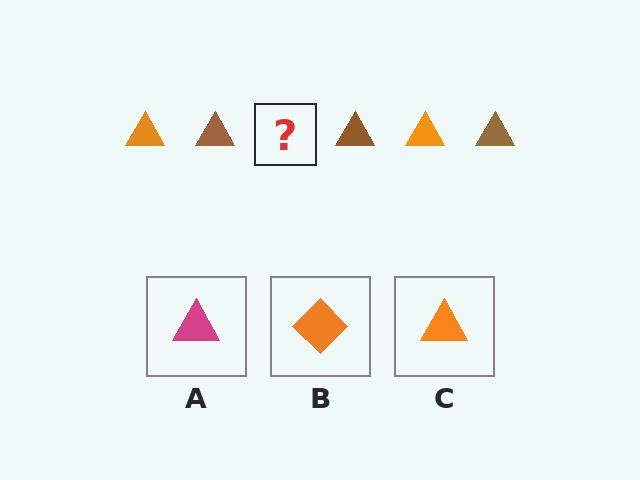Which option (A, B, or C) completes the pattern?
C.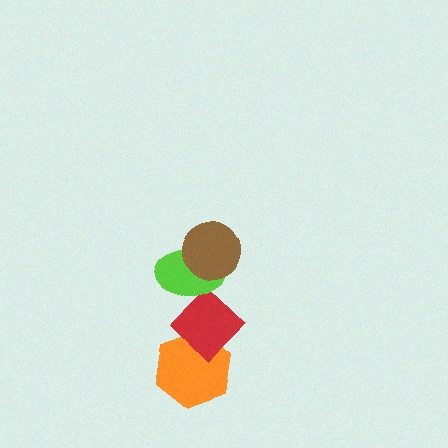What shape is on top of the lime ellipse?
The brown circle is on top of the lime ellipse.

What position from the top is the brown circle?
The brown circle is 1st from the top.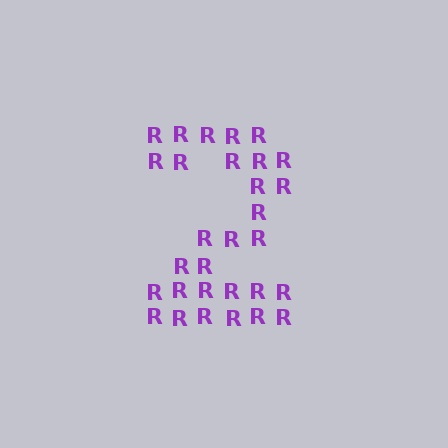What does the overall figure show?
The overall figure shows the digit 2.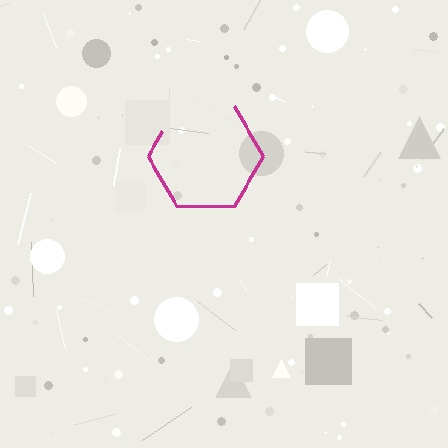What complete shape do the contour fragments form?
The contour fragments form a hexagon.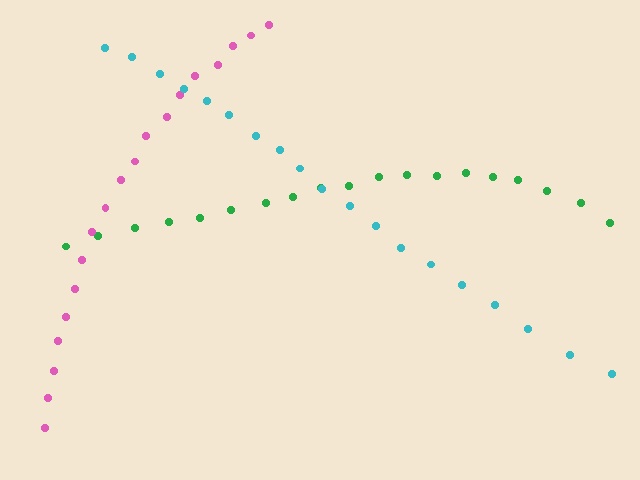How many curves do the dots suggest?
There are 3 distinct paths.